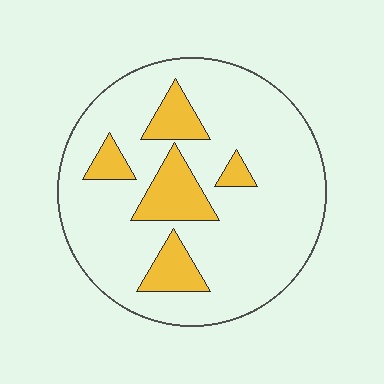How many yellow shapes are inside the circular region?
5.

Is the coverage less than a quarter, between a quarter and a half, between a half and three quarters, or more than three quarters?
Less than a quarter.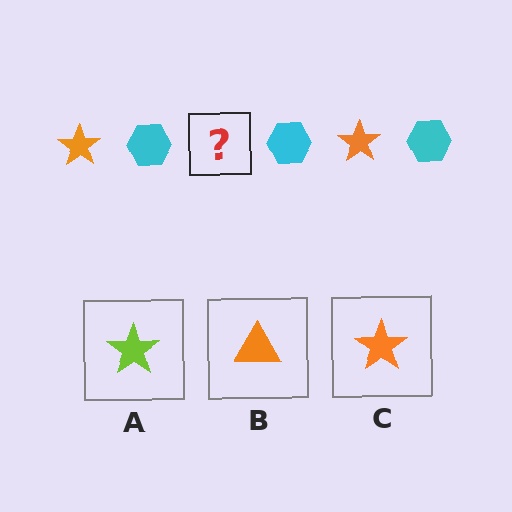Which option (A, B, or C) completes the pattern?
C.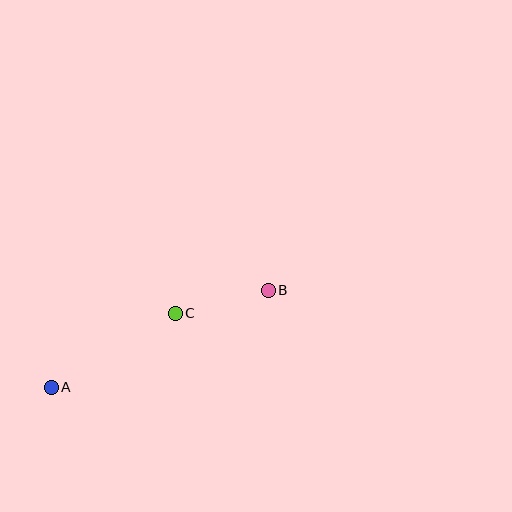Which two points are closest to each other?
Points B and C are closest to each other.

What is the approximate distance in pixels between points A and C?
The distance between A and C is approximately 144 pixels.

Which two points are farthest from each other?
Points A and B are farthest from each other.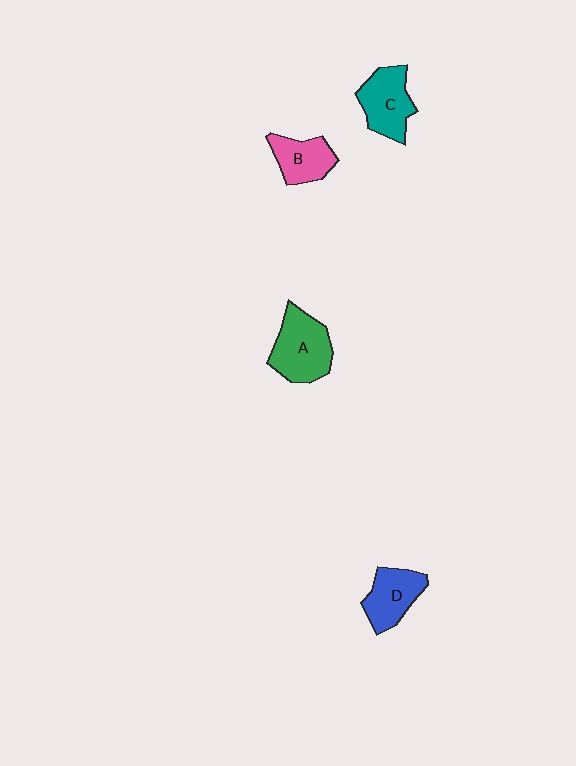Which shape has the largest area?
Shape A (green).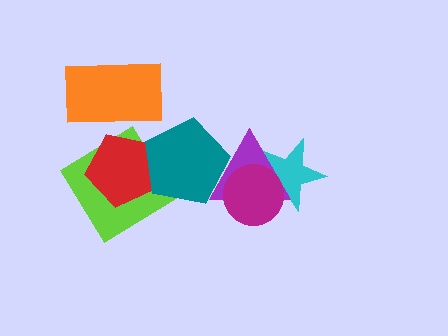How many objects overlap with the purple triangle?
3 objects overlap with the purple triangle.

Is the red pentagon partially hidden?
Yes, it is partially covered by another shape.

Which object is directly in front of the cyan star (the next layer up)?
The purple triangle is directly in front of the cyan star.